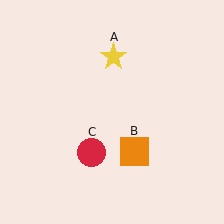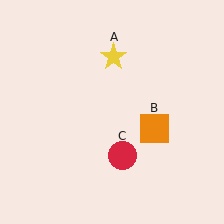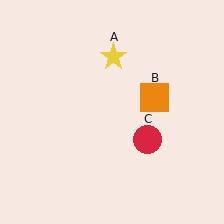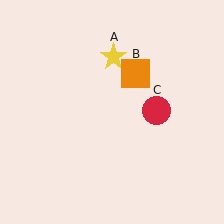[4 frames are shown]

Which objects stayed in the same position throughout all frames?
Yellow star (object A) remained stationary.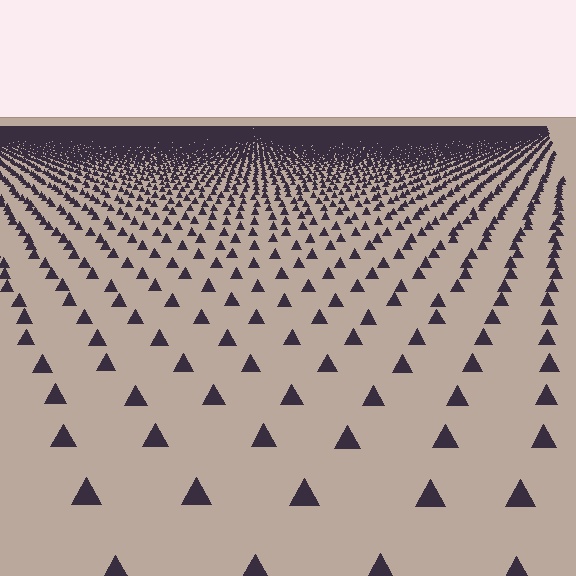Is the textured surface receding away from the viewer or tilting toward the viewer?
The surface is receding away from the viewer. Texture elements get smaller and denser toward the top.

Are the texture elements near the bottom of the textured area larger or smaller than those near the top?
Larger. Near the bottom, elements are closer to the viewer and appear at a bigger on-screen size.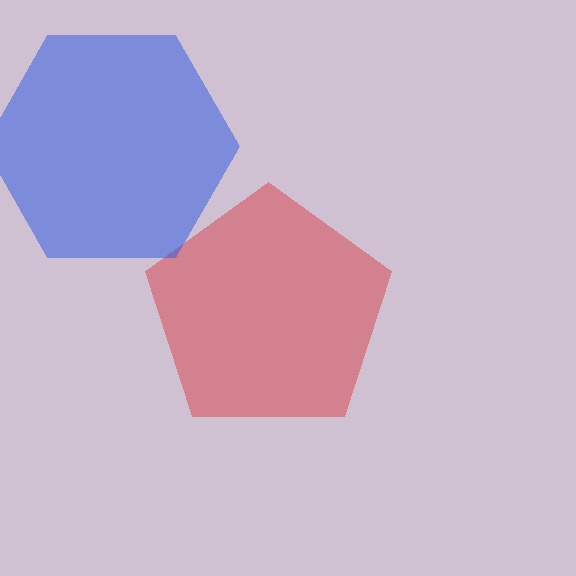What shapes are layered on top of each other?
The layered shapes are: a red pentagon, a blue hexagon.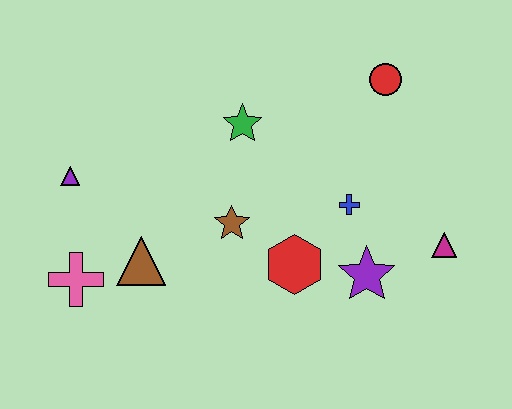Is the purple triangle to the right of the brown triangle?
No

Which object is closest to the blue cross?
The purple star is closest to the blue cross.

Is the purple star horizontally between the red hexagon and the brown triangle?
No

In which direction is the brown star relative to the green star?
The brown star is below the green star.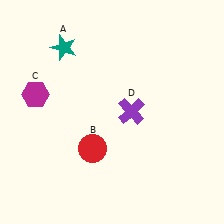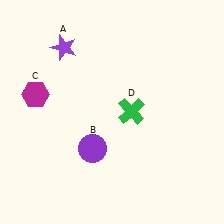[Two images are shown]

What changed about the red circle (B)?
In Image 1, B is red. In Image 2, it changed to purple.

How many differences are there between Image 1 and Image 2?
There are 3 differences between the two images.